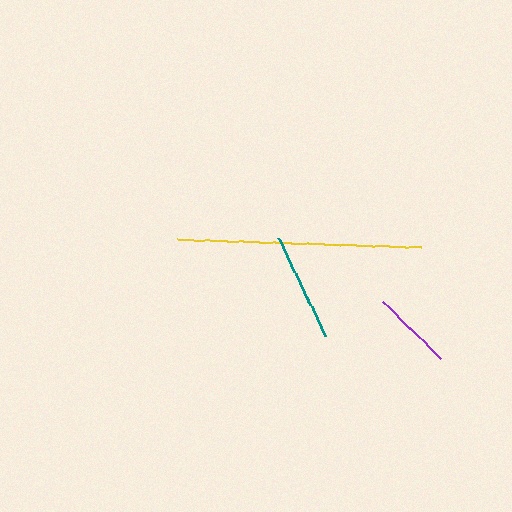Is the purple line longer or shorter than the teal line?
The teal line is longer than the purple line.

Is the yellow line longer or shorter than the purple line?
The yellow line is longer than the purple line.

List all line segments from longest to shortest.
From longest to shortest: yellow, teal, purple.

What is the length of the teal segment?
The teal segment is approximately 109 pixels long.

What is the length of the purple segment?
The purple segment is approximately 80 pixels long.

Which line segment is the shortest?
The purple line is the shortest at approximately 80 pixels.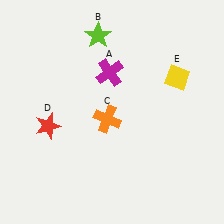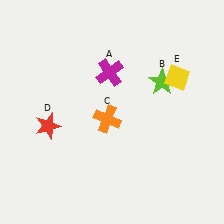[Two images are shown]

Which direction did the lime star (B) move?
The lime star (B) moved right.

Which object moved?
The lime star (B) moved right.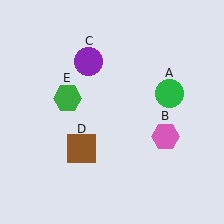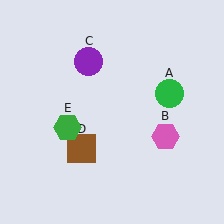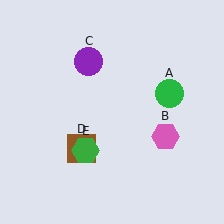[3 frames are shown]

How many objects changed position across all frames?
1 object changed position: green hexagon (object E).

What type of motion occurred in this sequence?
The green hexagon (object E) rotated counterclockwise around the center of the scene.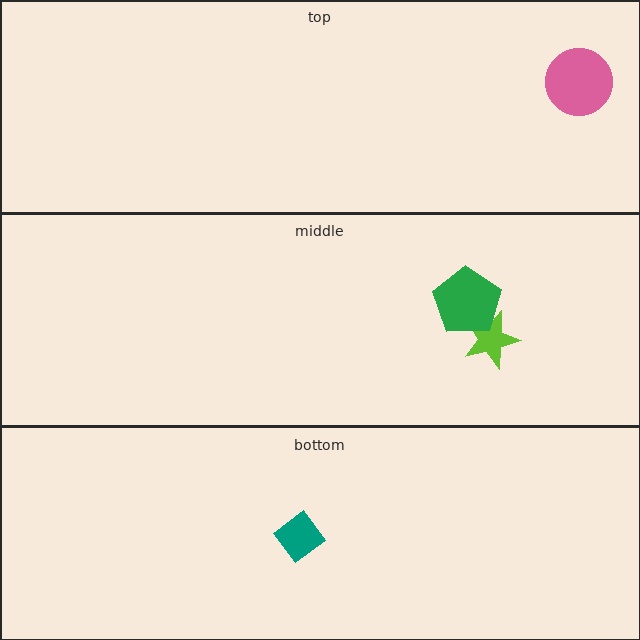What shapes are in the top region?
The pink circle.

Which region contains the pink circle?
The top region.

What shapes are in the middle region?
The lime star, the green pentagon.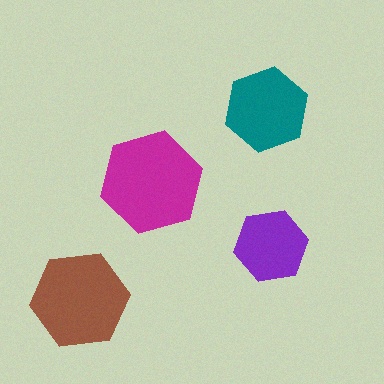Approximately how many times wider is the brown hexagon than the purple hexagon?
About 1.5 times wider.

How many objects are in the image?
There are 4 objects in the image.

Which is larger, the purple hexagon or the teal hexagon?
The teal one.